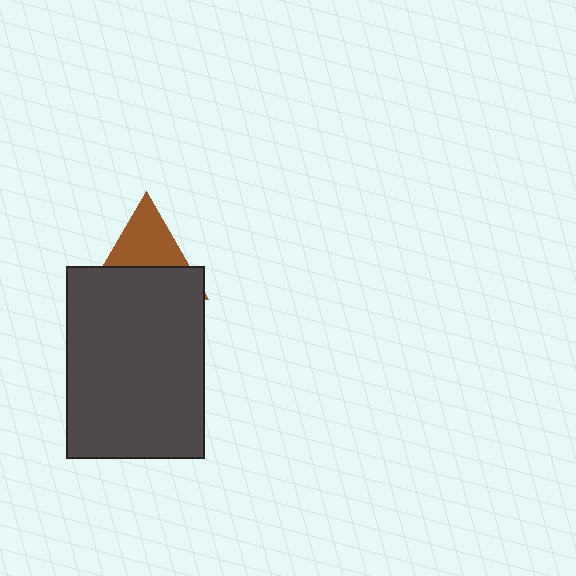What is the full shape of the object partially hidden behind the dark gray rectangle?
The partially hidden object is a brown triangle.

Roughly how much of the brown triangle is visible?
About half of it is visible (roughly 47%).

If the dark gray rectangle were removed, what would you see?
You would see the complete brown triangle.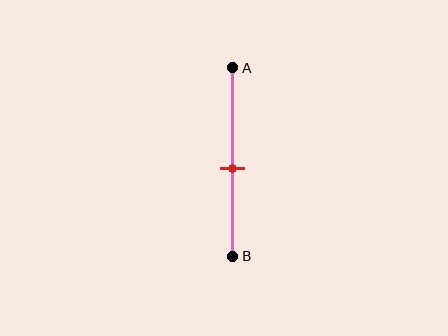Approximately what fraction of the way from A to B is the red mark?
The red mark is approximately 55% of the way from A to B.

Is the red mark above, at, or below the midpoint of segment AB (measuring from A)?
The red mark is below the midpoint of segment AB.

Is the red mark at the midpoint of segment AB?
No, the mark is at about 55% from A, not at the 50% midpoint.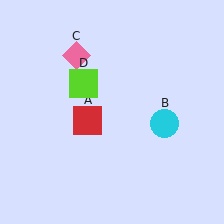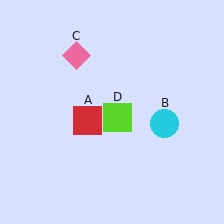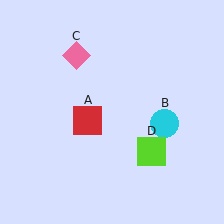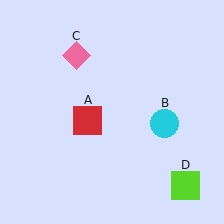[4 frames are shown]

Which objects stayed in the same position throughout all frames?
Red square (object A) and cyan circle (object B) and pink diamond (object C) remained stationary.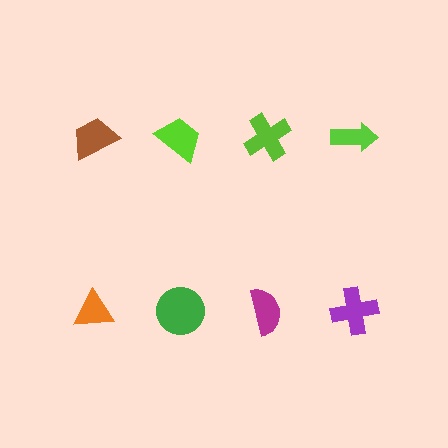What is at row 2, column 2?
A green circle.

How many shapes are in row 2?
4 shapes.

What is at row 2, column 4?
A purple cross.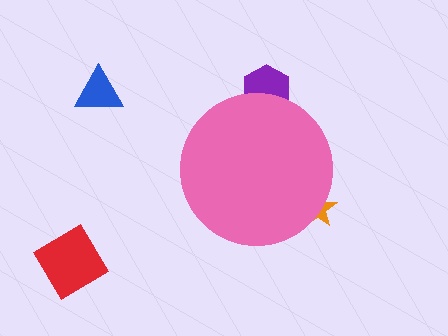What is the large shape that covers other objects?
A pink circle.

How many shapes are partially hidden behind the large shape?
2 shapes are partially hidden.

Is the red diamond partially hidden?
No, the red diamond is fully visible.